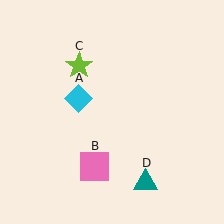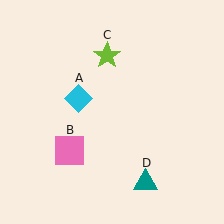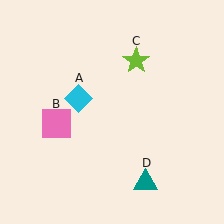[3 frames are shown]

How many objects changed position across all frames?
2 objects changed position: pink square (object B), lime star (object C).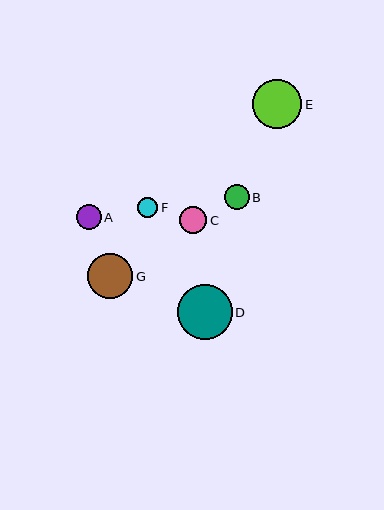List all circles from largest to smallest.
From largest to smallest: D, E, G, C, A, B, F.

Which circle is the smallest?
Circle F is the smallest with a size of approximately 21 pixels.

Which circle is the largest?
Circle D is the largest with a size of approximately 54 pixels.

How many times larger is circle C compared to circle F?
Circle C is approximately 1.3 times the size of circle F.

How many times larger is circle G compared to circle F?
Circle G is approximately 2.2 times the size of circle F.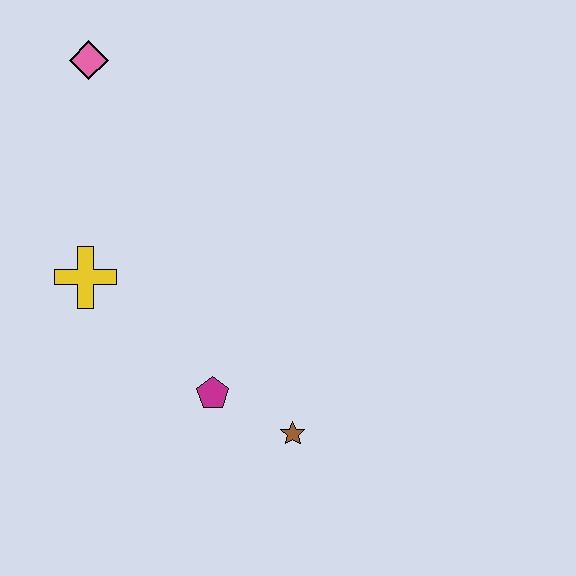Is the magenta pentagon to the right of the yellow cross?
Yes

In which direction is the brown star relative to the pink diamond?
The brown star is below the pink diamond.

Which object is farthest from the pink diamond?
The brown star is farthest from the pink diamond.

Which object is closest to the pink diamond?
The yellow cross is closest to the pink diamond.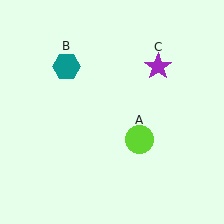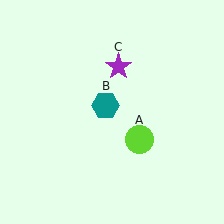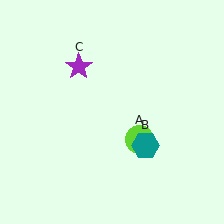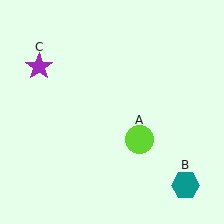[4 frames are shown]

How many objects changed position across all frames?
2 objects changed position: teal hexagon (object B), purple star (object C).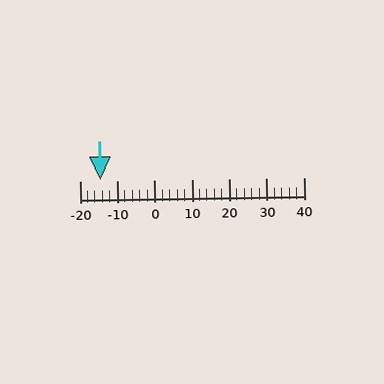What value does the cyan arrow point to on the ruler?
The cyan arrow points to approximately -15.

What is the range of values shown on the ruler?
The ruler shows values from -20 to 40.